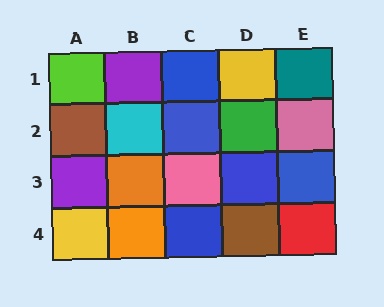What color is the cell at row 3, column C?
Pink.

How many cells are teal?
1 cell is teal.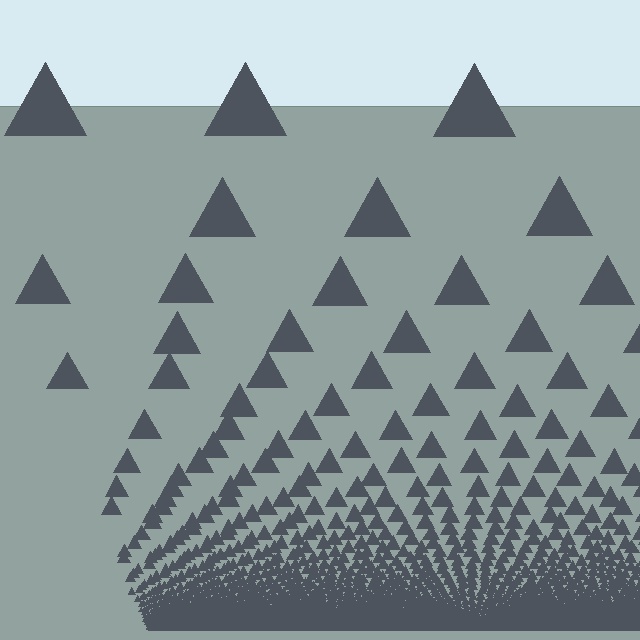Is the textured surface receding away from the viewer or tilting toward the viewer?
The surface appears to tilt toward the viewer. Texture elements get larger and sparser toward the top.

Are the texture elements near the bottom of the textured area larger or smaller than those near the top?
Smaller. The gradient is inverted — elements near the bottom are smaller and denser.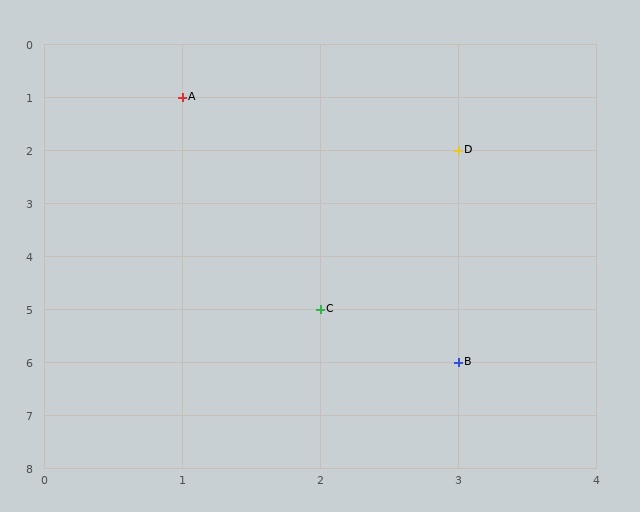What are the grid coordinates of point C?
Point C is at grid coordinates (2, 5).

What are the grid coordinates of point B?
Point B is at grid coordinates (3, 6).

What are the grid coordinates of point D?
Point D is at grid coordinates (3, 2).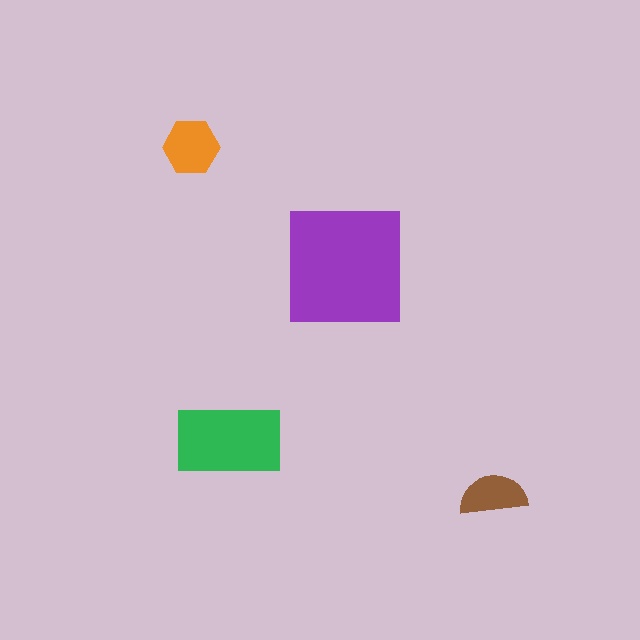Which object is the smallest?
The brown semicircle.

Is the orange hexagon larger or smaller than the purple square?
Smaller.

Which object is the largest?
The purple square.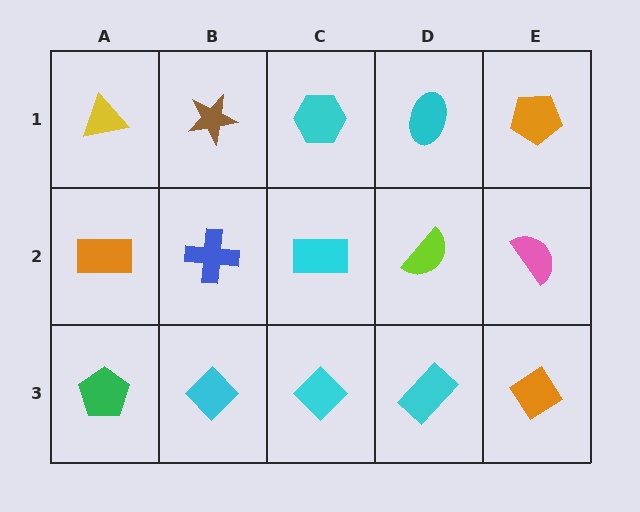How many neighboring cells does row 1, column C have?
3.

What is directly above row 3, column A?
An orange rectangle.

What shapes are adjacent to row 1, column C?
A cyan rectangle (row 2, column C), a brown star (row 1, column B), a cyan ellipse (row 1, column D).